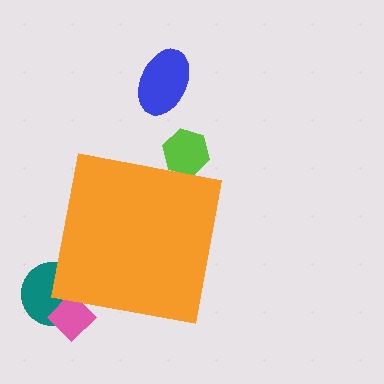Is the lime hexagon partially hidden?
Yes, the lime hexagon is partially hidden behind the orange square.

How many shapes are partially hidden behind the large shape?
3 shapes are partially hidden.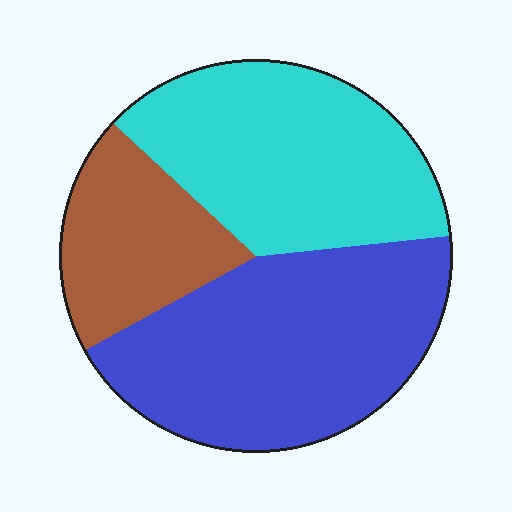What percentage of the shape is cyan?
Cyan takes up about three eighths (3/8) of the shape.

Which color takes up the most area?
Blue, at roughly 45%.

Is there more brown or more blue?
Blue.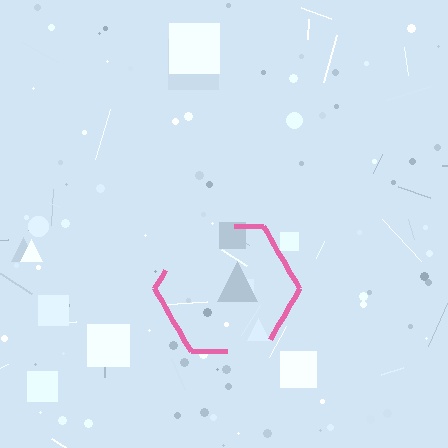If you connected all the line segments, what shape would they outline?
They would outline a hexagon.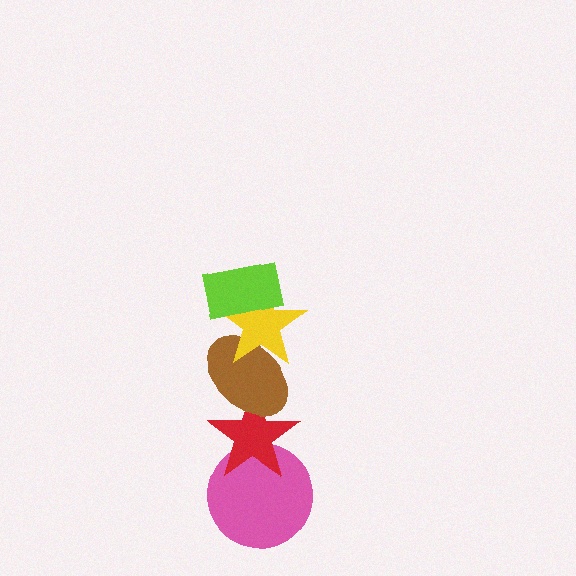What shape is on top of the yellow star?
The lime rectangle is on top of the yellow star.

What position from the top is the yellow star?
The yellow star is 2nd from the top.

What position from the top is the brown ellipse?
The brown ellipse is 3rd from the top.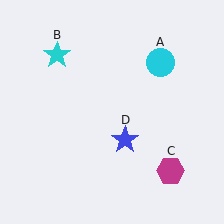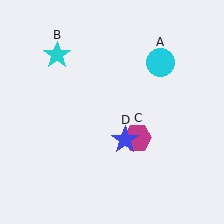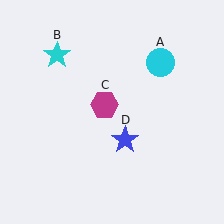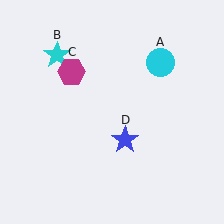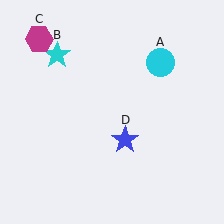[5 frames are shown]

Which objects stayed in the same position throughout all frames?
Cyan circle (object A) and cyan star (object B) and blue star (object D) remained stationary.